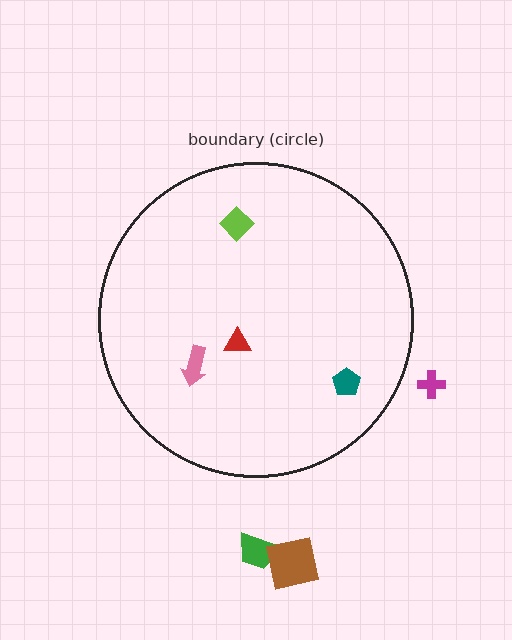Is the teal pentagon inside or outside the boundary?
Inside.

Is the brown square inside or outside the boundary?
Outside.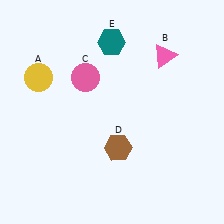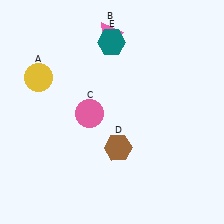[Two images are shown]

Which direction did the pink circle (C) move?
The pink circle (C) moved down.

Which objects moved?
The objects that moved are: the pink triangle (B), the pink circle (C).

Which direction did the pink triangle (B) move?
The pink triangle (B) moved left.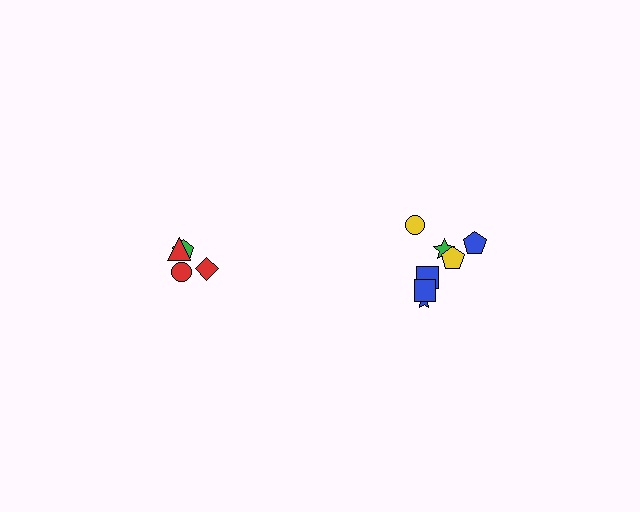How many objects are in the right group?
There are 7 objects.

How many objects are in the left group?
There are 4 objects.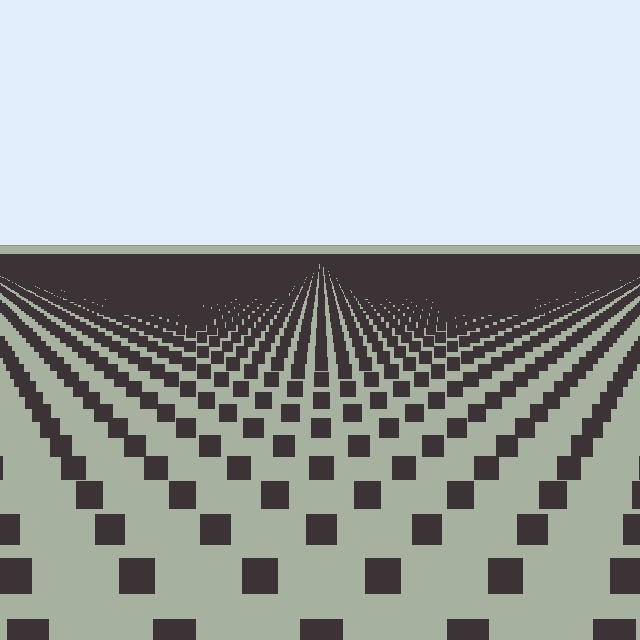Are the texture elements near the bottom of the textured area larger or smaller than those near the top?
Larger. Near the bottom, elements are closer to the viewer and appear at a bigger on-screen size.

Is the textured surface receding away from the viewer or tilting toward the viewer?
The surface is receding away from the viewer. Texture elements get smaller and denser toward the top.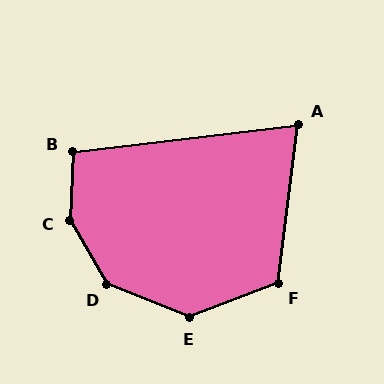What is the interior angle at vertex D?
Approximately 142 degrees (obtuse).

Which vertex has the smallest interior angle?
A, at approximately 76 degrees.